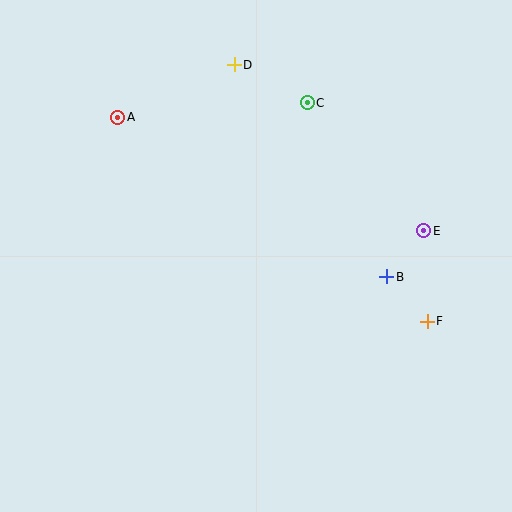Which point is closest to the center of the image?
Point B at (387, 277) is closest to the center.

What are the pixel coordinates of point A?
Point A is at (118, 117).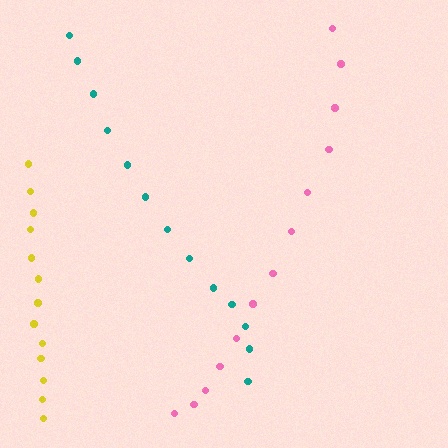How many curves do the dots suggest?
There are 3 distinct paths.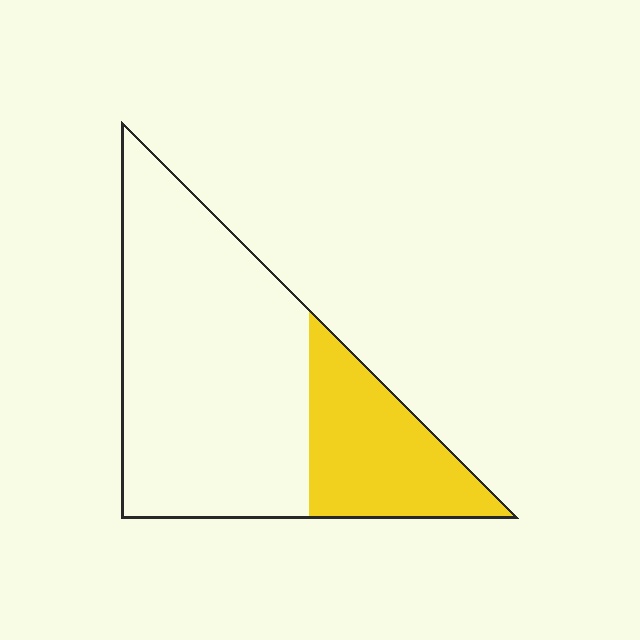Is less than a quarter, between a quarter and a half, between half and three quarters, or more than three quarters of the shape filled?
Between a quarter and a half.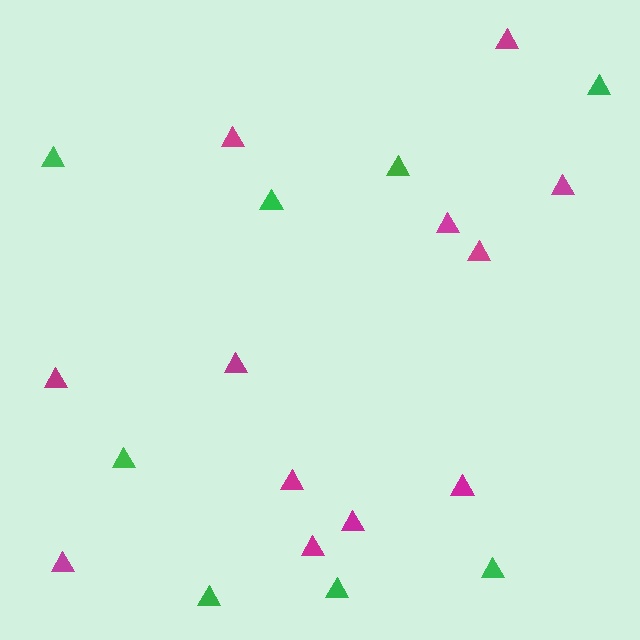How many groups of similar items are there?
There are 2 groups: one group of magenta triangles (12) and one group of green triangles (8).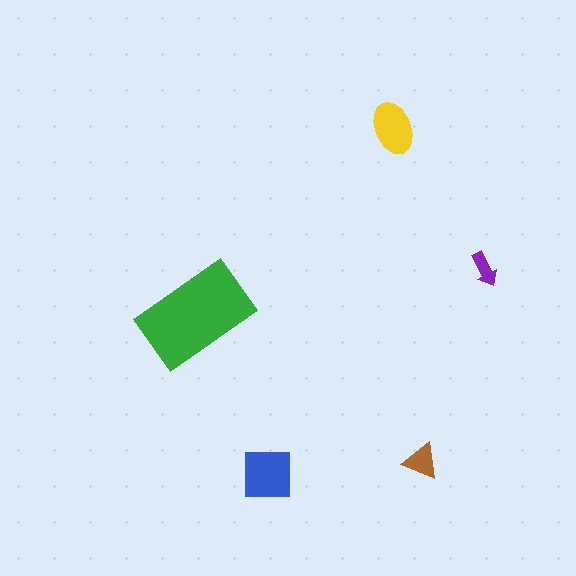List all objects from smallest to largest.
The purple arrow, the brown triangle, the yellow ellipse, the blue square, the green rectangle.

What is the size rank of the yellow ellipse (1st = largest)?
3rd.